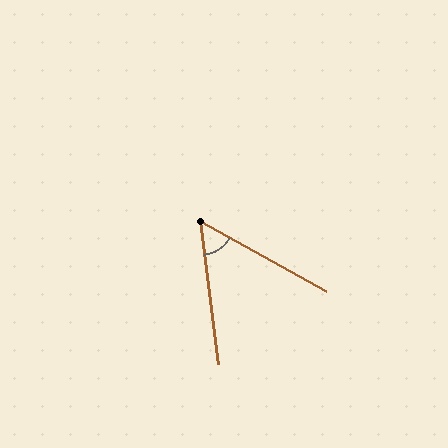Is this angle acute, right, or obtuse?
It is acute.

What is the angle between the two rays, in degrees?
Approximately 54 degrees.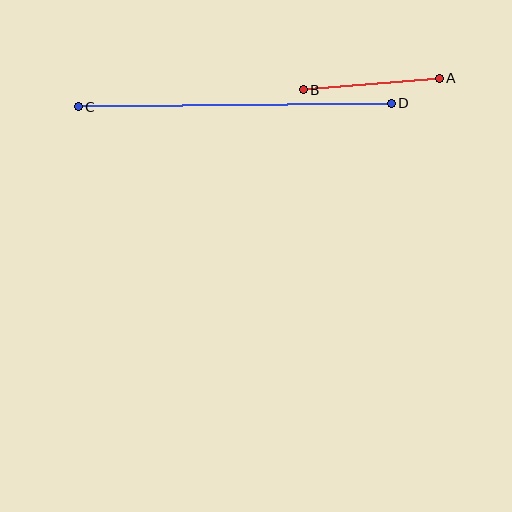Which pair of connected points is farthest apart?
Points C and D are farthest apart.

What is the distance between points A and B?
The distance is approximately 136 pixels.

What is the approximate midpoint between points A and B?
The midpoint is at approximately (371, 84) pixels.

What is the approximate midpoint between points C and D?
The midpoint is at approximately (235, 105) pixels.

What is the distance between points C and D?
The distance is approximately 313 pixels.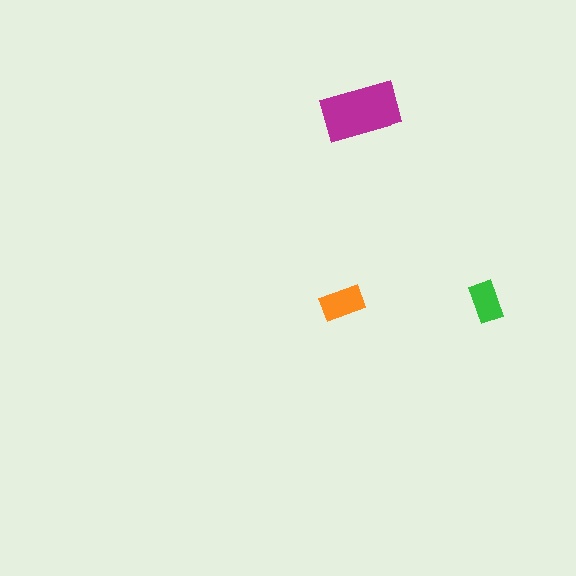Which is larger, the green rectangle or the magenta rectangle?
The magenta one.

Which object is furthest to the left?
The orange rectangle is leftmost.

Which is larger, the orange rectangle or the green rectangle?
The orange one.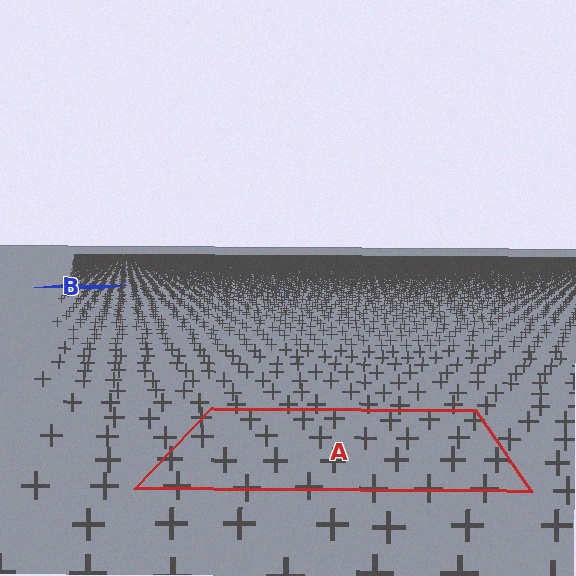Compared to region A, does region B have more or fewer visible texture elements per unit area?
Region B has more texture elements per unit area — they are packed more densely because it is farther away.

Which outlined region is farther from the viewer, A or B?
Region B is farther from the viewer — the texture elements inside it appear smaller and more densely packed.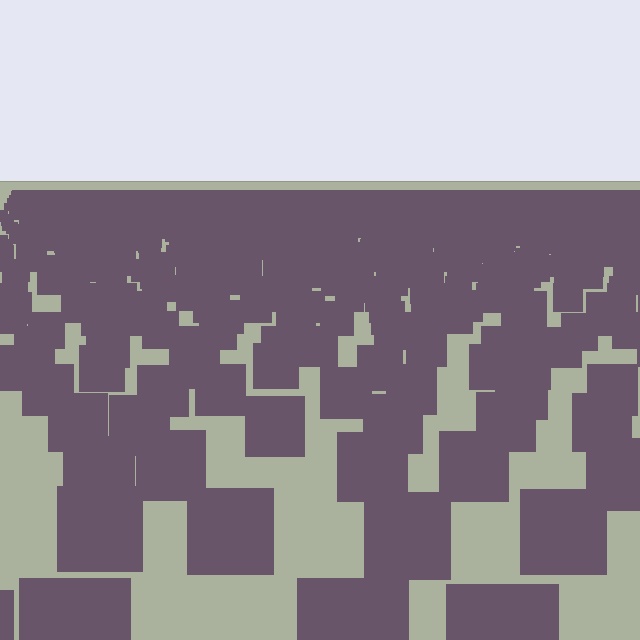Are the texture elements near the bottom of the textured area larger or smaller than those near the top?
Larger. Near the bottom, elements are closer to the viewer and appear at a bigger on-screen size.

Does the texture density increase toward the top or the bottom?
Density increases toward the top.